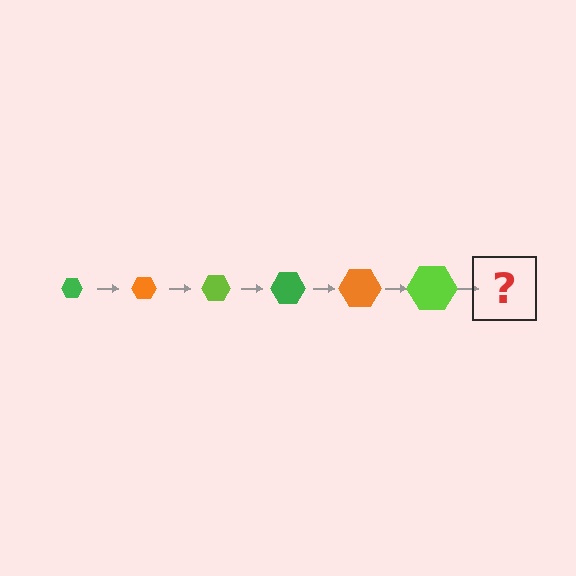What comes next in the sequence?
The next element should be a green hexagon, larger than the previous one.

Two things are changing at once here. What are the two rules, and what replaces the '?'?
The two rules are that the hexagon grows larger each step and the color cycles through green, orange, and lime. The '?' should be a green hexagon, larger than the previous one.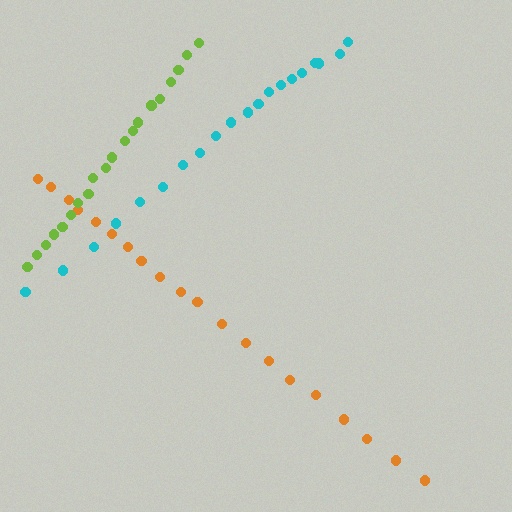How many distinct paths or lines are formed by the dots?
There are 3 distinct paths.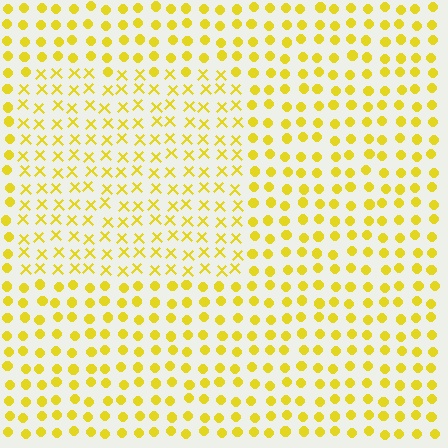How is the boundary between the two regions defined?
The boundary is defined by a change in element shape: X marks inside vs. circles outside. All elements share the same color and spacing.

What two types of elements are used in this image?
The image uses X marks inside the rectangle region and circles outside it.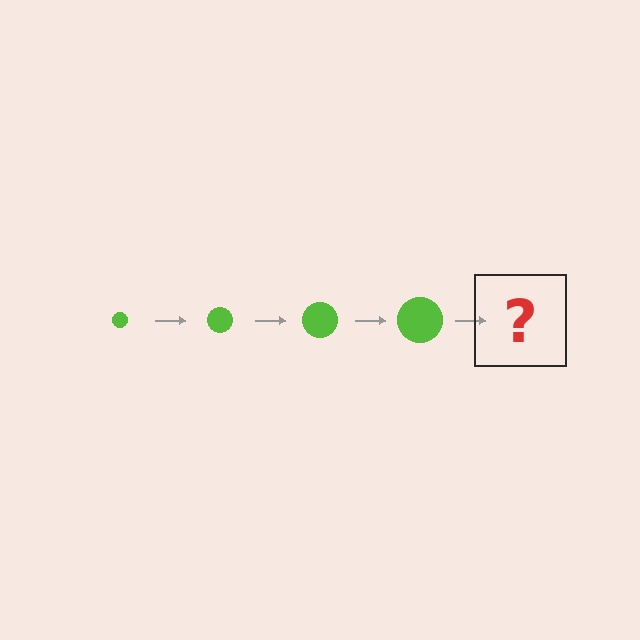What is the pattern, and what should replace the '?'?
The pattern is that the circle gets progressively larger each step. The '?' should be a lime circle, larger than the previous one.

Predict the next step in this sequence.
The next step is a lime circle, larger than the previous one.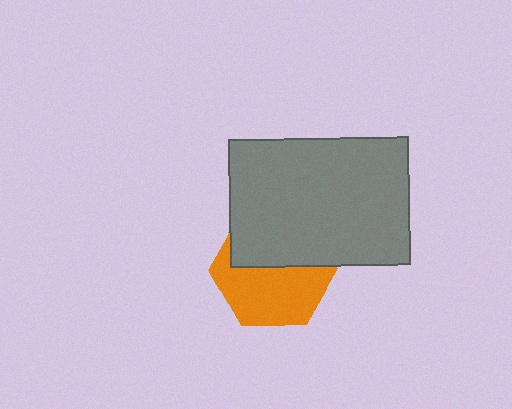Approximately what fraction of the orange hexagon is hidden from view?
Roughly 44% of the orange hexagon is hidden behind the gray rectangle.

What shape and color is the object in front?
The object in front is a gray rectangle.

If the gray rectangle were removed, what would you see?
You would see the complete orange hexagon.